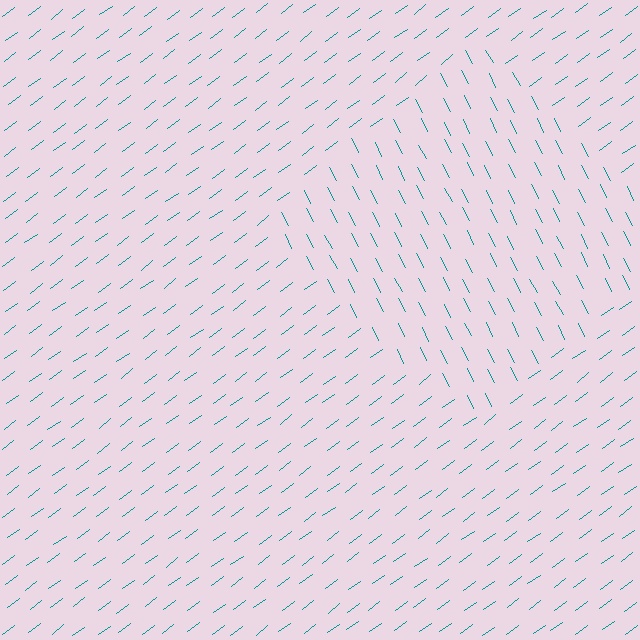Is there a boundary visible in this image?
Yes, there is a texture boundary formed by a change in line orientation.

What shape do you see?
I see a diamond.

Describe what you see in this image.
The image is filled with small teal line segments. A diamond region in the image has lines oriented differently from the surrounding lines, creating a visible texture boundary.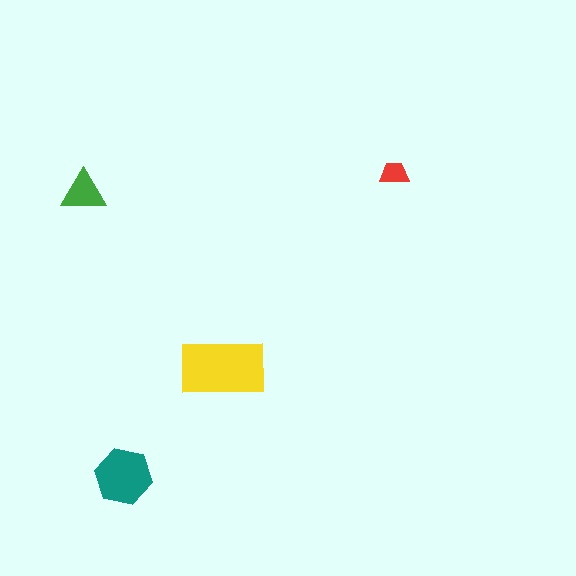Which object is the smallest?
The red trapezoid.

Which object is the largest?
The yellow rectangle.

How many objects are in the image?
There are 4 objects in the image.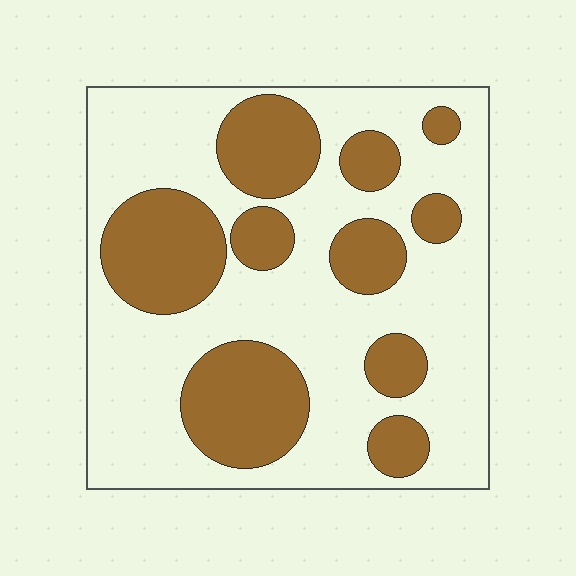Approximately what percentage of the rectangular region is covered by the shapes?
Approximately 35%.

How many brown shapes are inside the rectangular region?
10.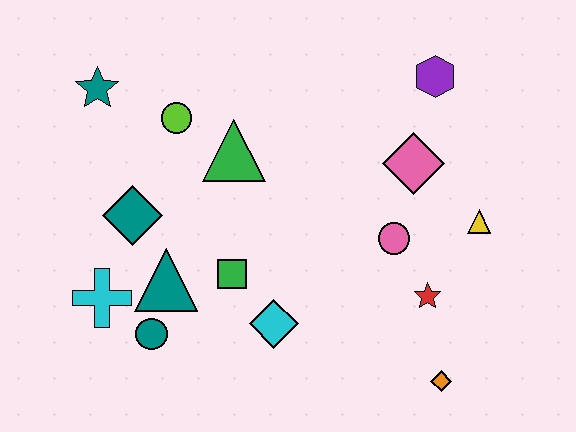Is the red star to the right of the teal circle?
Yes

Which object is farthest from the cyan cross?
The purple hexagon is farthest from the cyan cross.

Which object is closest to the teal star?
The lime circle is closest to the teal star.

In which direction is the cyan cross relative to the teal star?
The cyan cross is below the teal star.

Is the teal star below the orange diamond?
No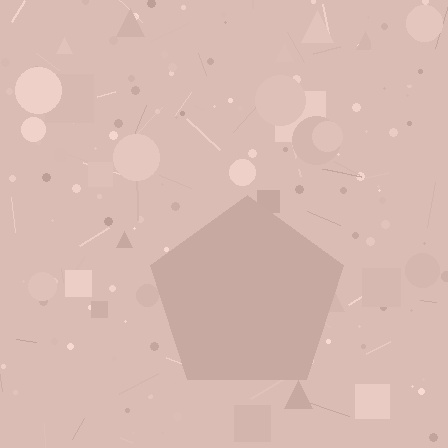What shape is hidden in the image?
A pentagon is hidden in the image.